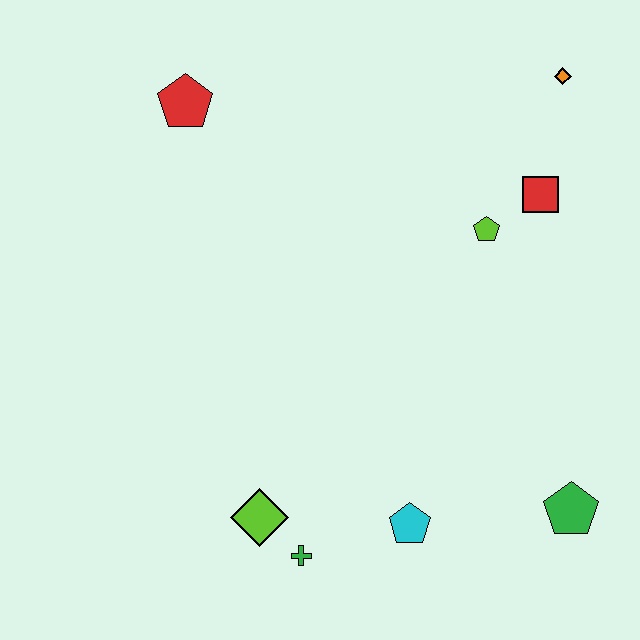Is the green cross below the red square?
Yes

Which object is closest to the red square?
The lime pentagon is closest to the red square.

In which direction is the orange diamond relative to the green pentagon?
The orange diamond is above the green pentagon.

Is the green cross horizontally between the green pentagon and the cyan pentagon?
No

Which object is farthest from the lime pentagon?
The green cross is farthest from the lime pentagon.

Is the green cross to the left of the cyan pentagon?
Yes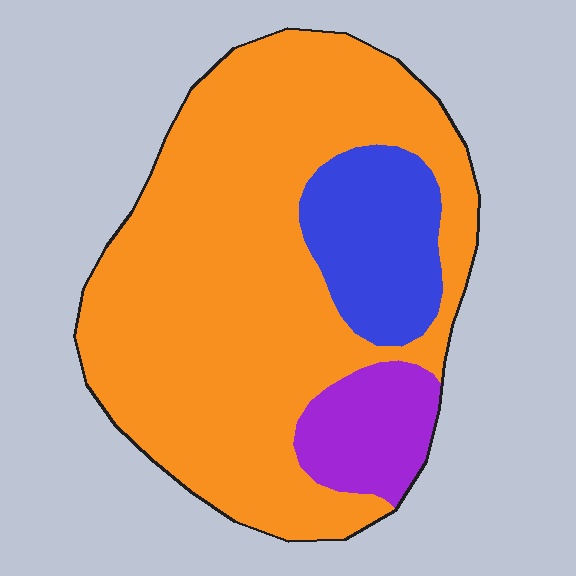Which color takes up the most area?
Orange, at roughly 75%.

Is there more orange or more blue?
Orange.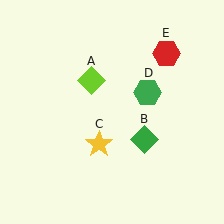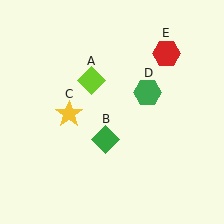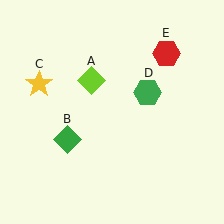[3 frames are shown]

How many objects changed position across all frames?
2 objects changed position: green diamond (object B), yellow star (object C).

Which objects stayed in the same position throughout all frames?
Lime diamond (object A) and green hexagon (object D) and red hexagon (object E) remained stationary.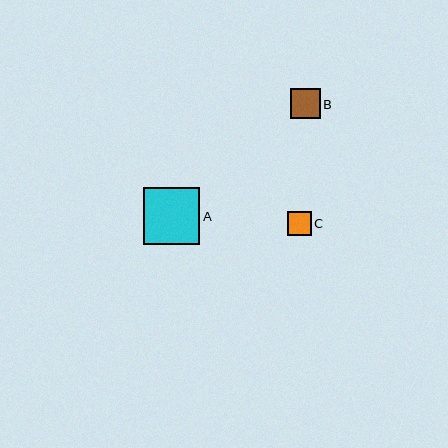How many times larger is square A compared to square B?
Square A is approximately 1.9 times the size of square B.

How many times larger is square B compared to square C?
Square B is approximately 1.2 times the size of square C.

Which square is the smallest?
Square C is the smallest with a size of approximately 24 pixels.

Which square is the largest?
Square A is the largest with a size of approximately 56 pixels.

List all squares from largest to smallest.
From largest to smallest: A, B, C.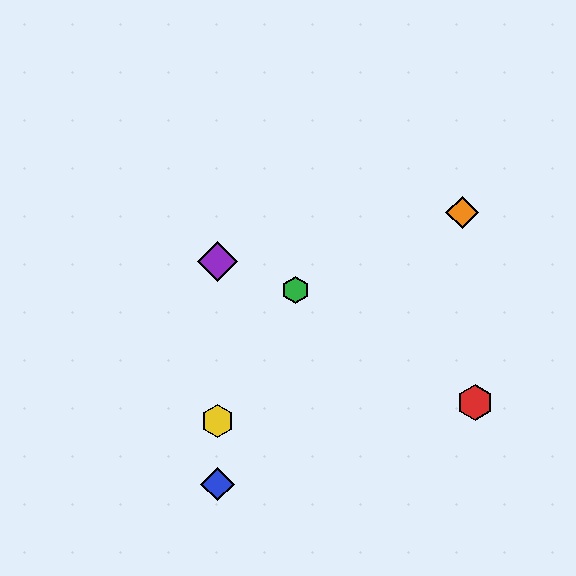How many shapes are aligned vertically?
3 shapes (the blue diamond, the yellow hexagon, the purple diamond) are aligned vertically.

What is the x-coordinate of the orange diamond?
The orange diamond is at x≈462.